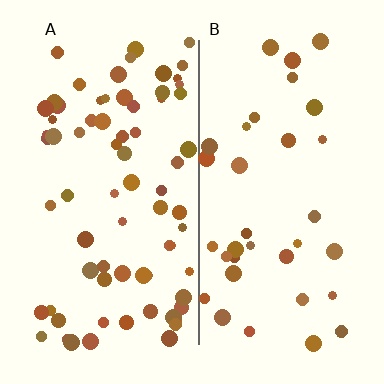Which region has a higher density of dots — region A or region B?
A (the left).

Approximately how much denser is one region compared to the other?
Approximately 2.0× — region A over region B.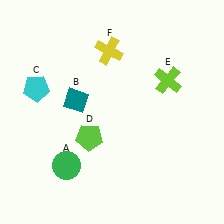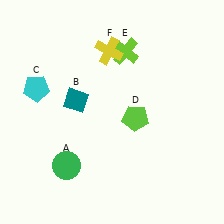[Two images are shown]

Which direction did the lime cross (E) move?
The lime cross (E) moved left.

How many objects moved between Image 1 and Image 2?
2 objects moved between the two images.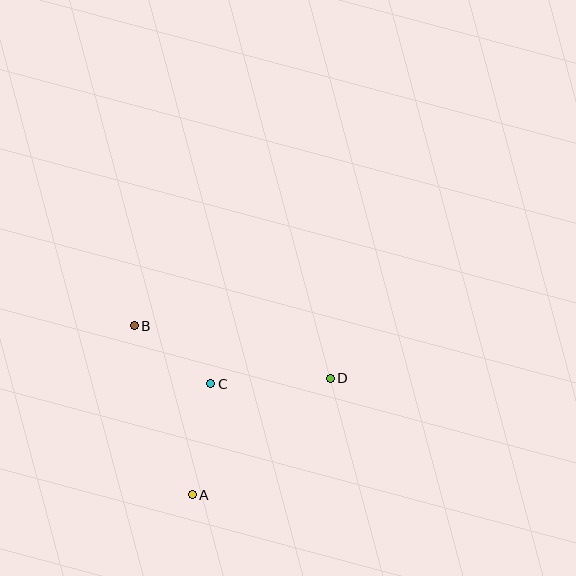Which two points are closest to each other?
Points B and C are closest to each other.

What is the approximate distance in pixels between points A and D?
The distance between A and D is approximately 181 pixels.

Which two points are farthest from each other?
Points B and D are farthest from each other.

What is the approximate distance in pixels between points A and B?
The distance between A and B is approximately 179 pixels.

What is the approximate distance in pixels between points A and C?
The distance between A and C is approximately 113 pixels.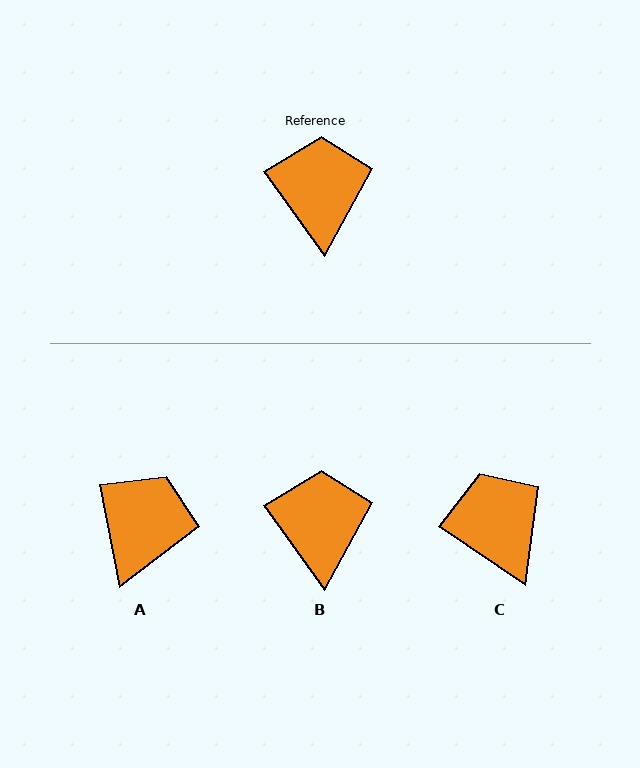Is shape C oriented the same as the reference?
No, it is off by about 21 degrees.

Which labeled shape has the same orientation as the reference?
B.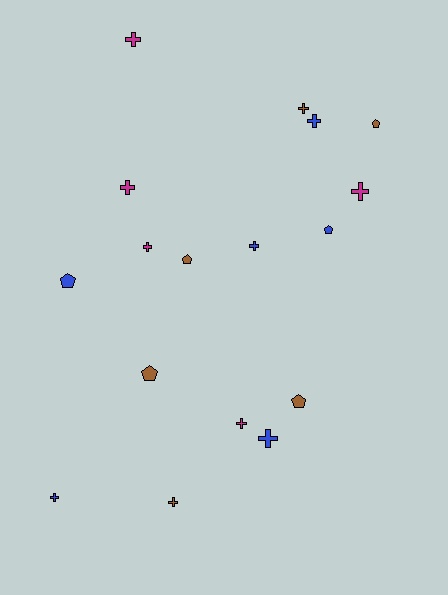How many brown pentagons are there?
There are 4 brown pentagons.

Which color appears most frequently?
Blue, with 6 objects.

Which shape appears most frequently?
Cross, with 11 objects.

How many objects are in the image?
There are 17 objects.